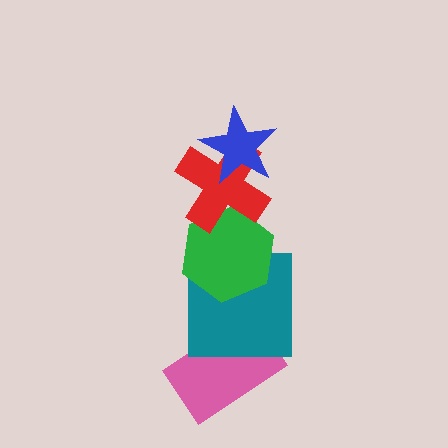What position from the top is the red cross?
The red cross is 2nd from the top.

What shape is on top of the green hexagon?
The red cross is on top of the green hexagon.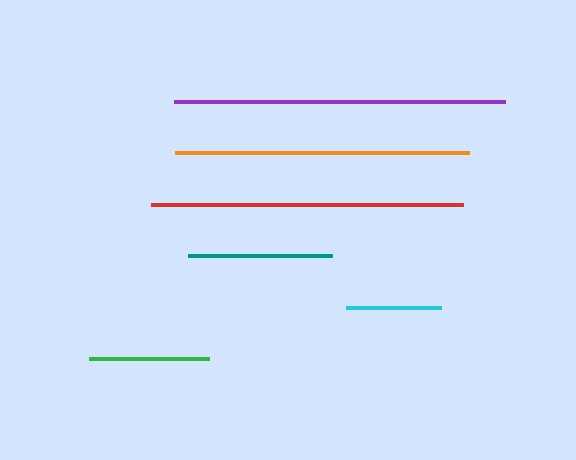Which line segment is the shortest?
The cyan line is the shortest at approximately 95 pixels.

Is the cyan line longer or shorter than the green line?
The green line is longer than the cyan line.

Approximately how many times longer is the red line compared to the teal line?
The red line is approximately 2.2 times the length of the teal line.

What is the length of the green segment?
The green segment is approximately 120 pixels long.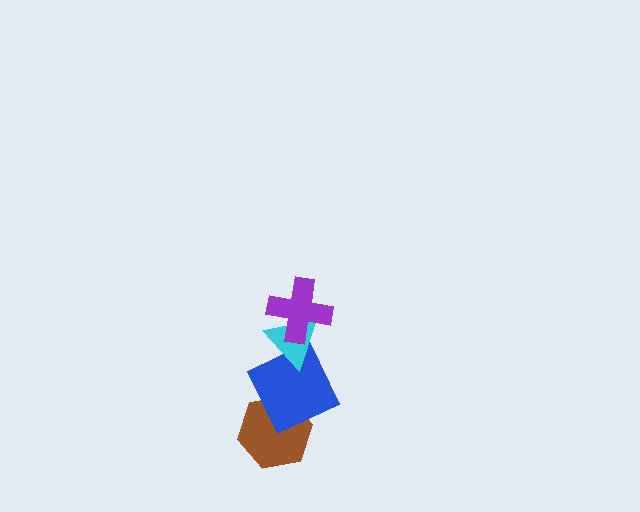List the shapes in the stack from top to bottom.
From top to bottom: the purple cross, the cyan triangle, the blue square, the brown hexagon.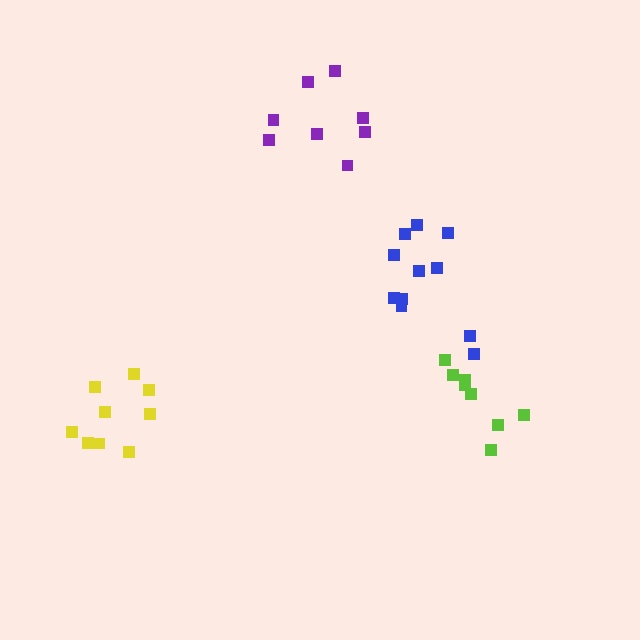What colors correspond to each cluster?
The clusters are colored: lime, blue, yellow, purple.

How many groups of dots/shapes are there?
There are 4 groups.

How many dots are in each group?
Group 1: 8 dots, Group 2: 11 dots, Group 3: 9 dots, Group 4: 8 dots (36 total).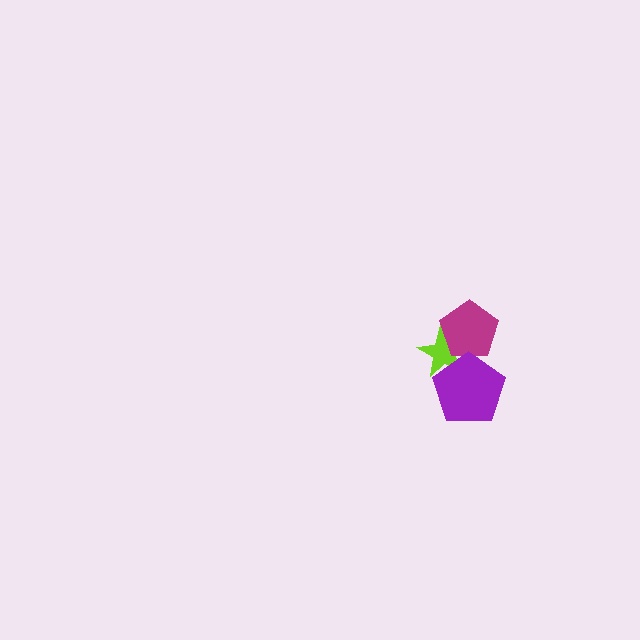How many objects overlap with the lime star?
2 objects overlap with the lime star.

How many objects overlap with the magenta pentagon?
2 objects overlap with the magenta pentagon.